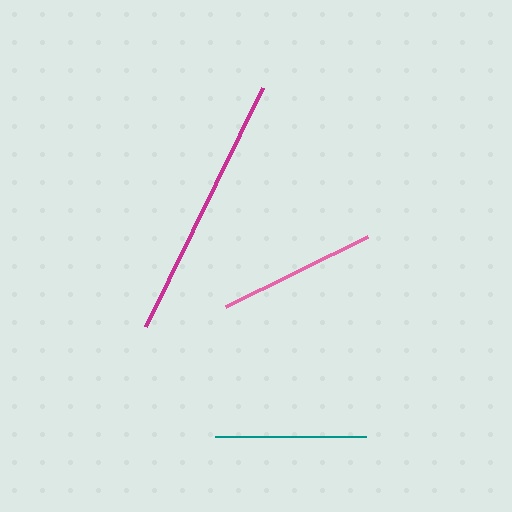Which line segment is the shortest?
The teal line is the shortest at approximately 151 pixels.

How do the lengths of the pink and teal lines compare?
The pink and teal lines are approximately the same length.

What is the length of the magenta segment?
The magenta segment is approximately 266 pixels long.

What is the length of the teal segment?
The teal segment is approximately 151 pixels long.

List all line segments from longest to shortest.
From longest to shortest: magenta, pink, teal.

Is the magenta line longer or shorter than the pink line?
The magenta line is longer than the pink line.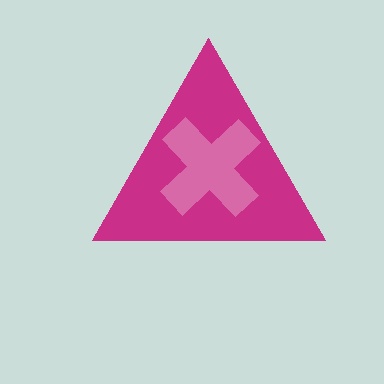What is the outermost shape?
The magenta triangle.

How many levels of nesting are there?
2.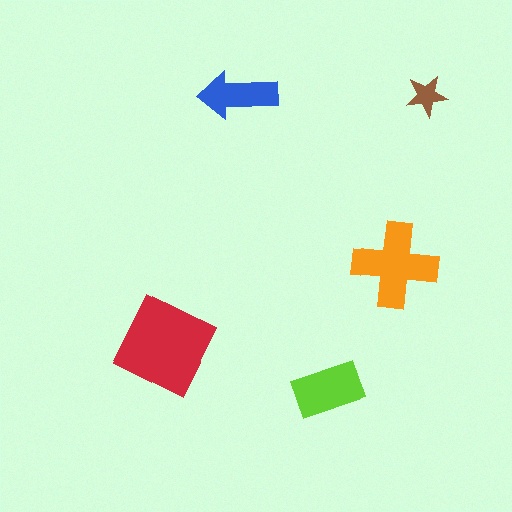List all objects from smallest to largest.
The brown star, the blue arrow, the lime rectangle, the orange cross, the red diamond.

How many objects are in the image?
There are 5 objects in the image.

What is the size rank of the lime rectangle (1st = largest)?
3rd.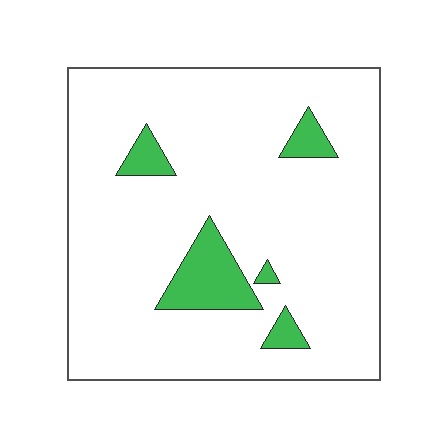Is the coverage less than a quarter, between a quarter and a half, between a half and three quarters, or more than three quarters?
Less than a quarter.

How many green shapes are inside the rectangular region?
5.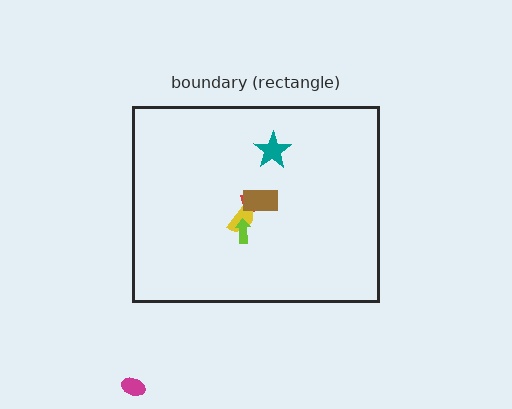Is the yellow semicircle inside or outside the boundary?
Inside.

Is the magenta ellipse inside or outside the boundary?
Outside.